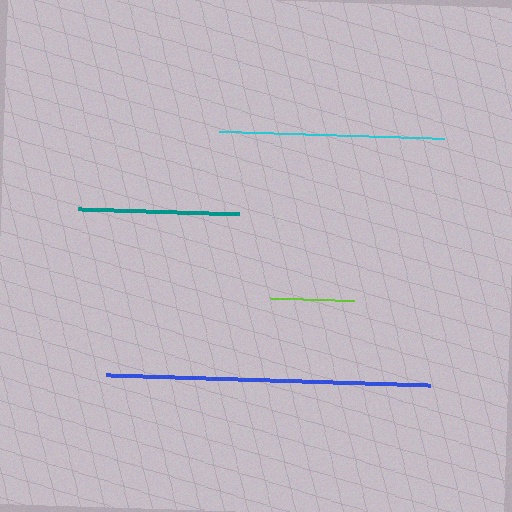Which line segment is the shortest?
The lime line is the shortest at approximately 83 pixels.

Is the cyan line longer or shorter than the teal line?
The cyan line is longer than the teal line.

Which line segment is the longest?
The blue line is the longest at approximately 323 pixels.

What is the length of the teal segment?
The teal segment is approximately 161 pixels long.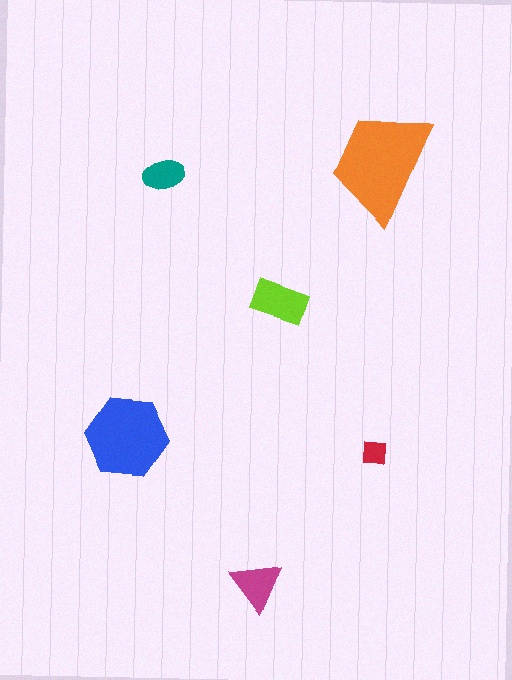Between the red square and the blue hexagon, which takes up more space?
The blue hexagon.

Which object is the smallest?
The red square.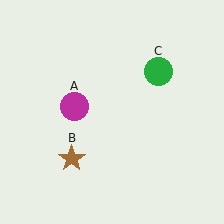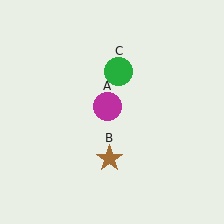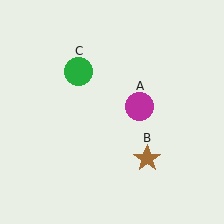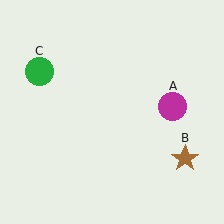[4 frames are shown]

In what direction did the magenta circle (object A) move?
The magenta circle (object A) moved right.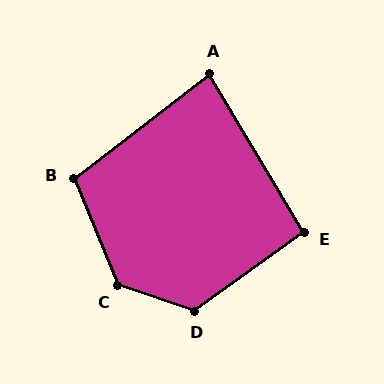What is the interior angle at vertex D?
Approximately 126 degrees (obtuse).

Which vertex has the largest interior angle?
C, at approximately 131 degrees.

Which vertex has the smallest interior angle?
A, at approximately 83 degrees.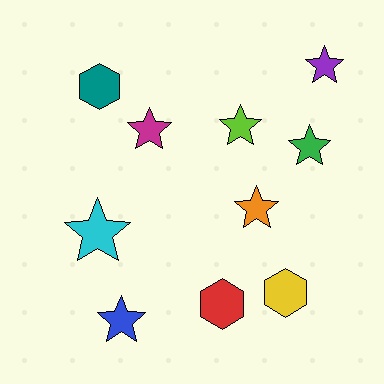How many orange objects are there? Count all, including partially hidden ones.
There is 1 orange object.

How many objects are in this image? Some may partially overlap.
There are 10 objects.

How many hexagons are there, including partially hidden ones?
There are 3 hexagons.